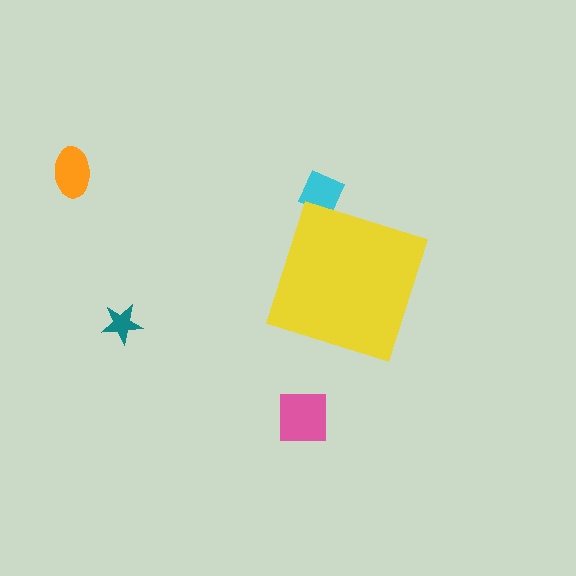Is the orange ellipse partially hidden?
No, the orange ellipse is fully visible.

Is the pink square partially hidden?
No, the pink square is fully visible.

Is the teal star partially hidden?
No, the teal star is fully visible.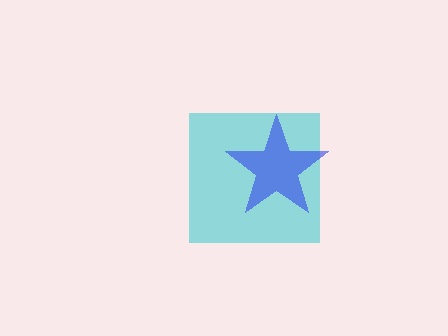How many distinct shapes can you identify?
There are 2 distinct shapes: a cyan square, a blue star.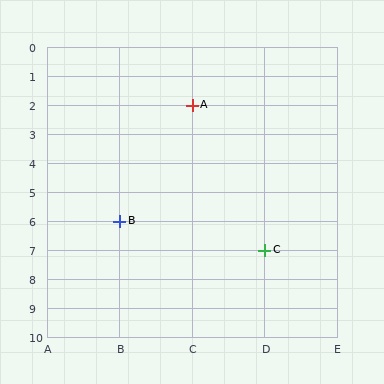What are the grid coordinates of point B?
Point B is at grid coordinates (B, 6).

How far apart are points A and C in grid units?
Points A and C are 1 column and 5 rows apart (about 5.1 grid units diagonally).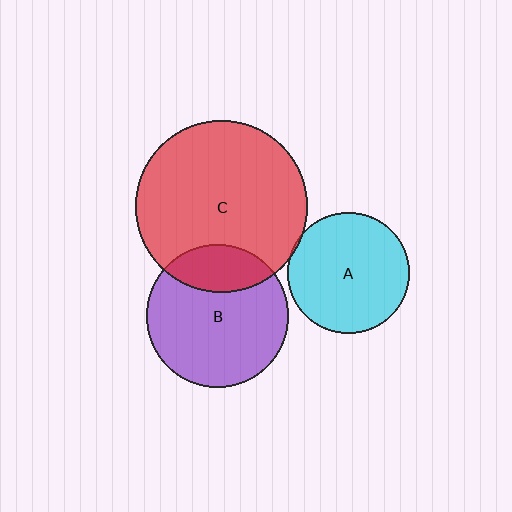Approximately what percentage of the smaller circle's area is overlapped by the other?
Approximately 5%.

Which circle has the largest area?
Circle C (red).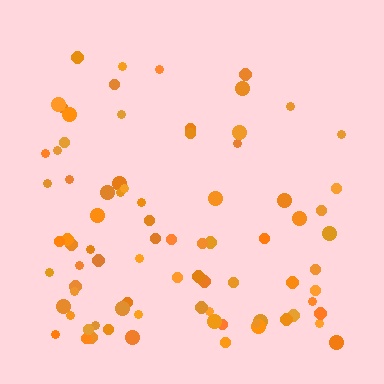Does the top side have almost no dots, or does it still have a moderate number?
Still a moderate number, just noticeably fewer than the bottom.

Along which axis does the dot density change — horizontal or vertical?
Vertical.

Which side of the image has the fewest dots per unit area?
The top.